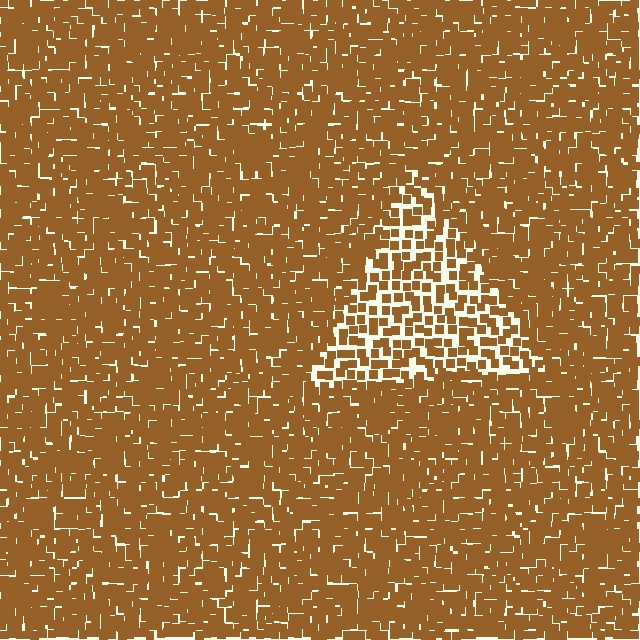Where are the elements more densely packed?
The elements are more densely packed outside the triangle boundary.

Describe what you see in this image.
The image contains small brown elements arranged at two different densities. A triangle-shaped region is visible where the elements are less densely packed than the surrounding area.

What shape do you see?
I see a triangle.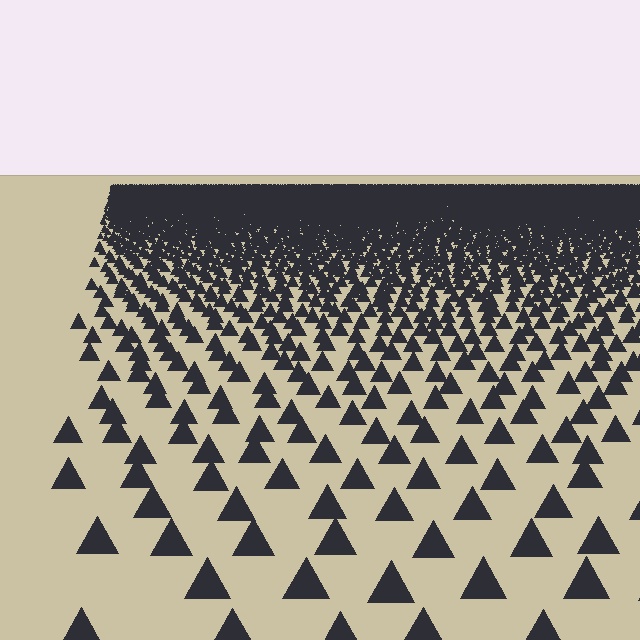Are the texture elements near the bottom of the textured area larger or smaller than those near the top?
Larger. Near the bottom, elements are closer to the viewer and appear at a bigger on-screen size.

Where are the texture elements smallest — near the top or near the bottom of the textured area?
Near the top.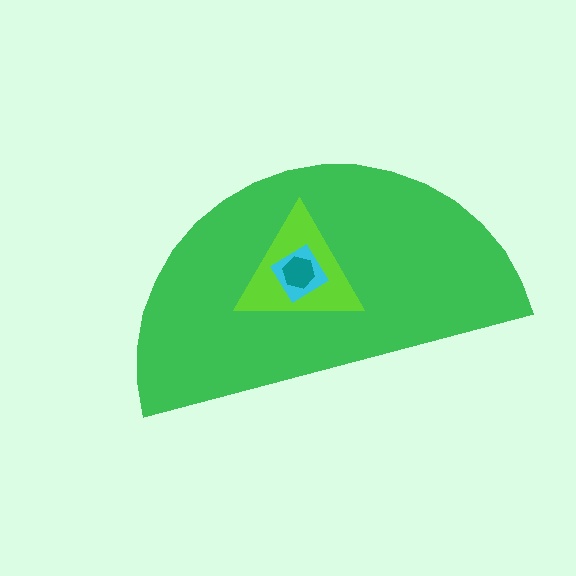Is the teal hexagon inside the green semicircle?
Yes.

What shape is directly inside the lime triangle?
The cyan diamond.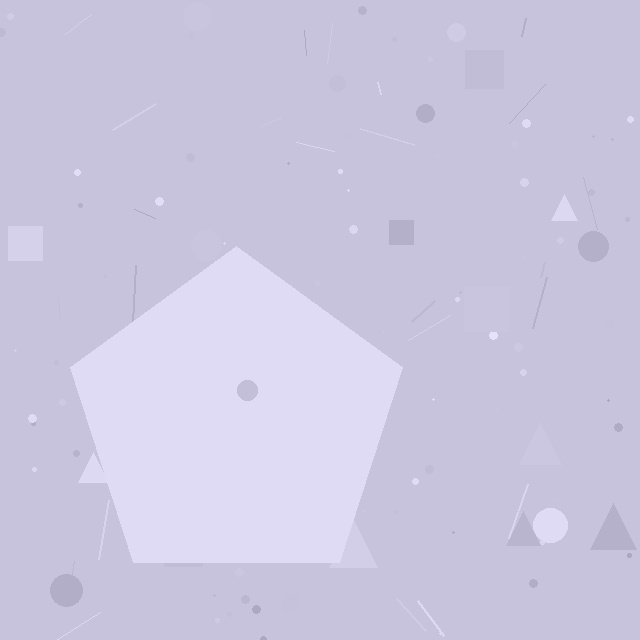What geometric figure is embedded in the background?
A pentagon is embedded in the background.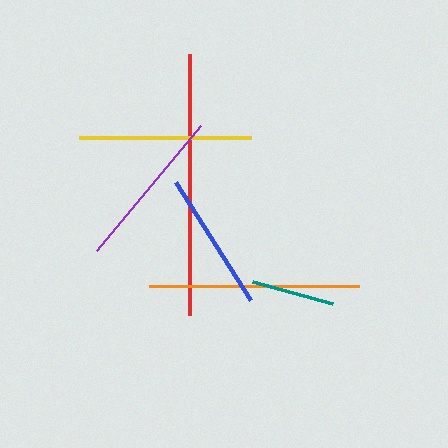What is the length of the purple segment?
The purple segment is approximately 163 pixels long.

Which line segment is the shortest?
The teal line is the shortest at approximately 83 pixels.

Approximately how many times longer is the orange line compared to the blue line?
The orange line is approximately 1.5 times the length of the blue line.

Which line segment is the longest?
The red line is the longest at approximately 260 pixels.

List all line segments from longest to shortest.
From longest to shortest: red, orange, yellow, purple, blue, teal.